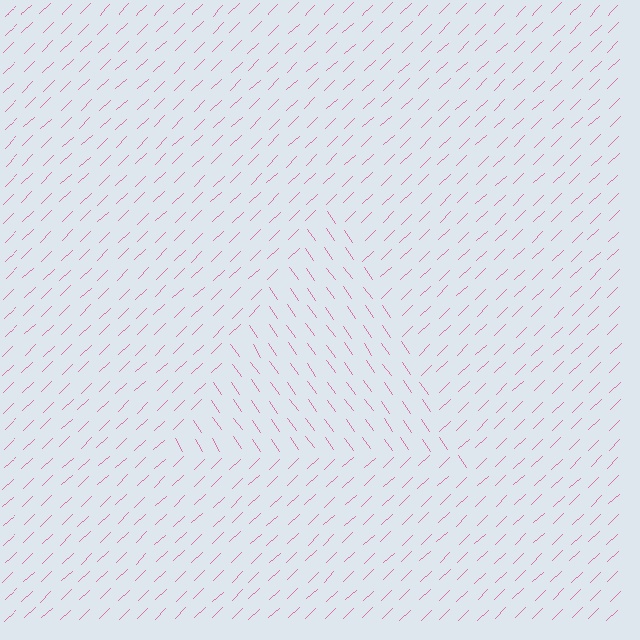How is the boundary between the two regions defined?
The boundary is defined purely by a change in line orientation (approximately 81 degrees difference). All lines are the same color and thickness.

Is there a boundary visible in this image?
Yes, there is a texture boundary formed by a change in line orientation.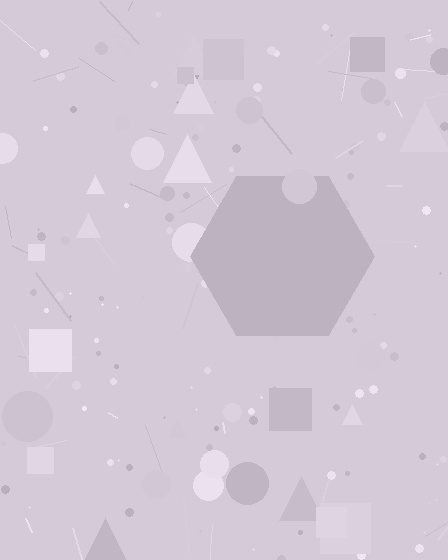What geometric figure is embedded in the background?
A hexagon is embedded in the background.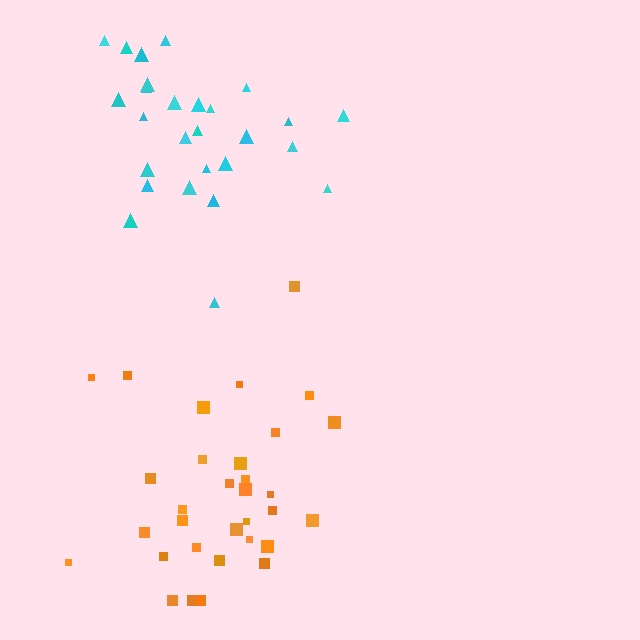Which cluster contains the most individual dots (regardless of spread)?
Orange (32).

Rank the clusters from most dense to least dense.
cyan, orange.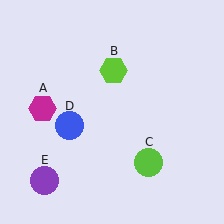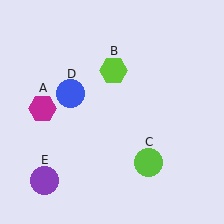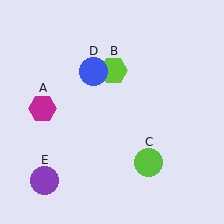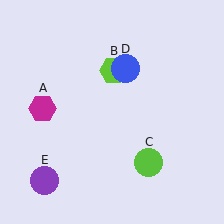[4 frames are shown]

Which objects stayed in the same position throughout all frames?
Magenta hexagon (object A) and lime hexagon (object B) and lime circle (object C) and purple circle (object E) remained stationary.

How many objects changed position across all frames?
1 object changed position: blue circle (object D).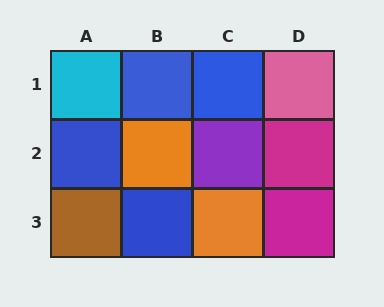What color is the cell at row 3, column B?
Blue.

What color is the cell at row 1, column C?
Blue.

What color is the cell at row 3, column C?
Orange.